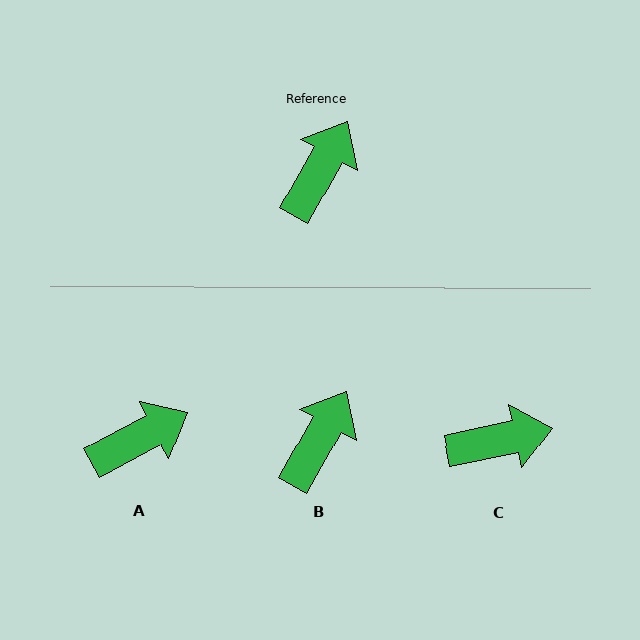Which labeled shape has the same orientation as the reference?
B.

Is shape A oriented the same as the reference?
No, it is off by about 33 degrees.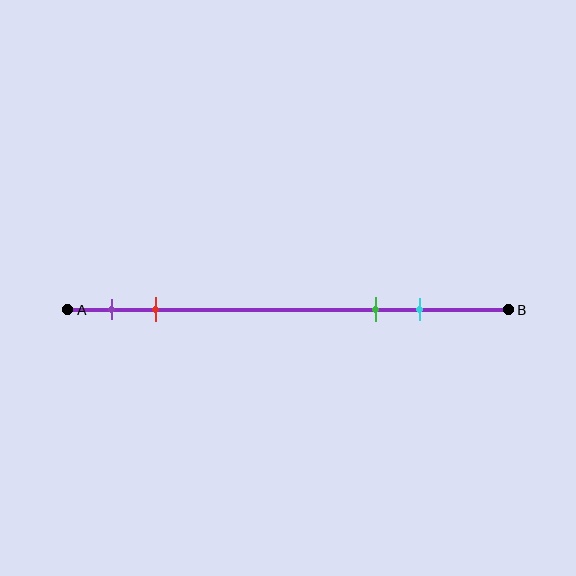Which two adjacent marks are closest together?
The purple and red marks are the closest adjacent pair.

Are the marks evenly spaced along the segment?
No, the marks are not evenly spaced.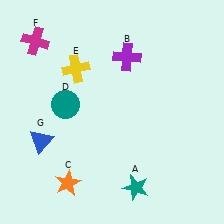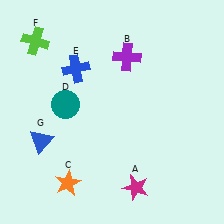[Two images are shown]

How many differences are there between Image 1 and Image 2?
There are 3 differences between the two images.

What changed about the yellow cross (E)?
In Image 1, E is yellow. In Image 2, it changed to blue.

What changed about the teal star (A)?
In Image 1, A is teal. In Image 2, it changed to magenta.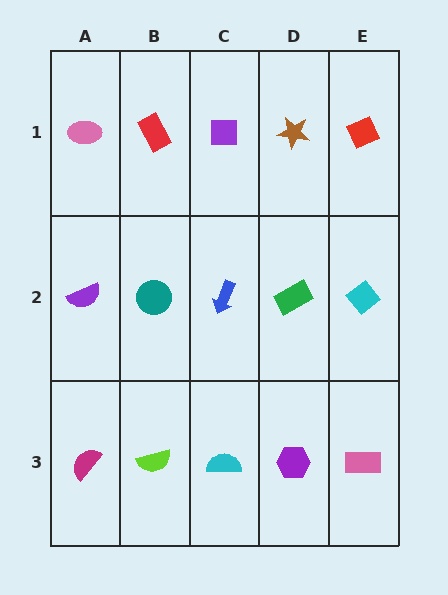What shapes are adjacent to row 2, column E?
A red diamond (row 1, column E), a pink rectangle (row 3, column E), a green rectangle (row 2, column D).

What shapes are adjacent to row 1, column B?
A teal circle (row 2, column B), a pink ellipse (row 1, column A), a purple square (row 1, column C).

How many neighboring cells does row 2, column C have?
4.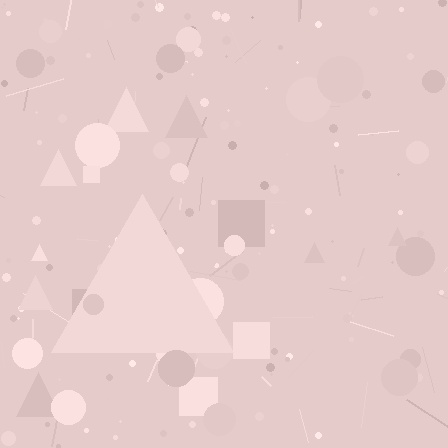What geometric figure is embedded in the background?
A triangle is embedded in the background.